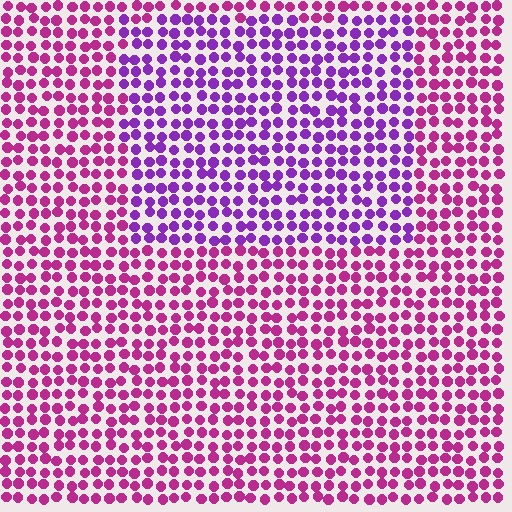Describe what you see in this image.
The image is filled with small magenta elements in a uniform arrangement. A rectangle-shaped region is visible where the elements are tinted to a slightly different hue, forming a subtle color boundary.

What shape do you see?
I see a rectangle.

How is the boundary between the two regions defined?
The boundary is defined purely by a slight shift in hue (about 39 degrees). Spacing, size, and orientation are identical on both sides.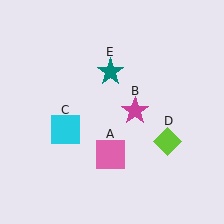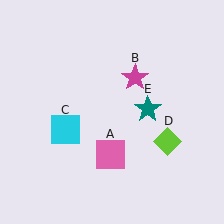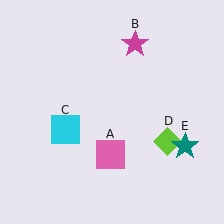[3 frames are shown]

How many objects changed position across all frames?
2 objects changed position: magenta star (object B), teal star (object E).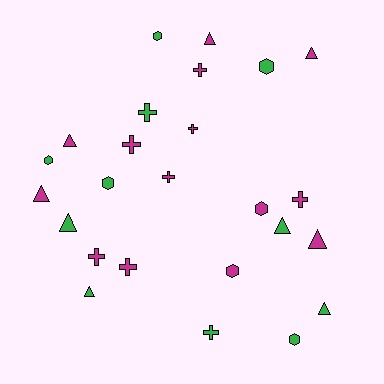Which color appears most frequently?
Magenta, with 14 objects.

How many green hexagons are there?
There are 5 green hexagons.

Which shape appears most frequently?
Triangle, with 9 objects.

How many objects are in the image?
There are 25 objects.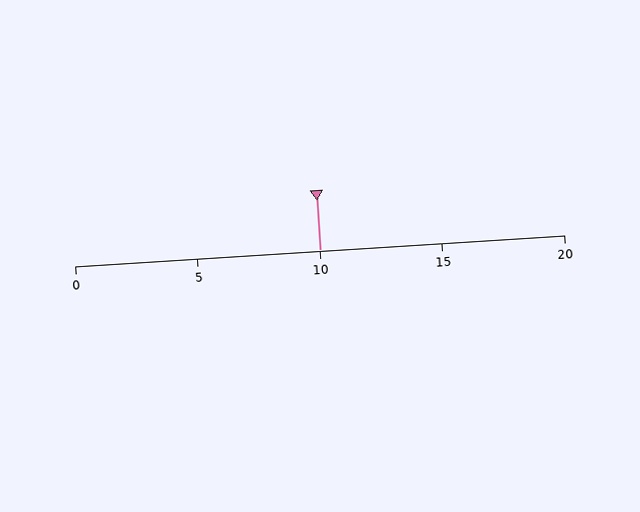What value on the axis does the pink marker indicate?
The marker indicates approximately 10.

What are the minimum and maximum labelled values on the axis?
The axis runs from 0 to 20.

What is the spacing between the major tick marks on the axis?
The major ticks are spaced 5 apart.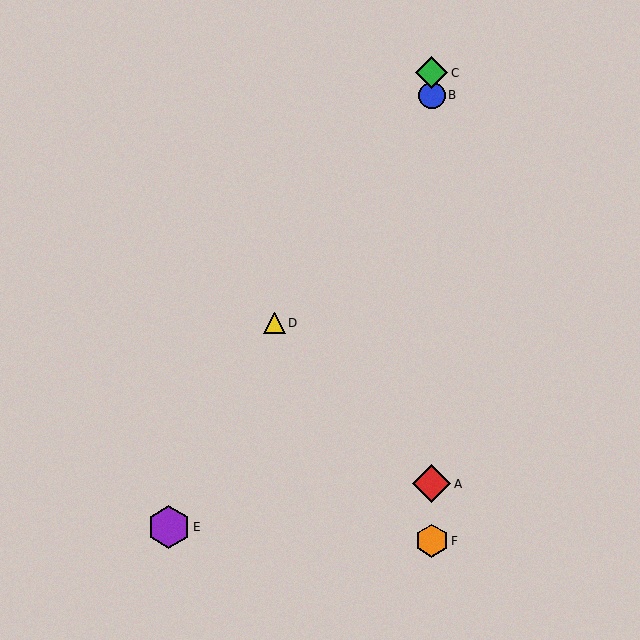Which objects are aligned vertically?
Objects A, B, C, F are aligned vertically.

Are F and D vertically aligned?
No, F is at x≈432 and D is at x≈274.